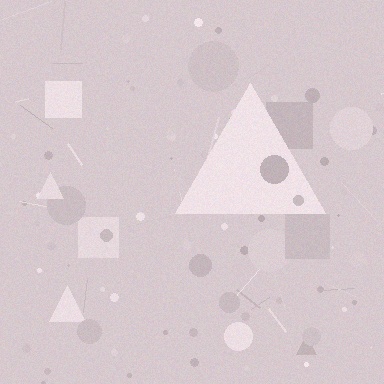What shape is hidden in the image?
A triangle is hidden in the image.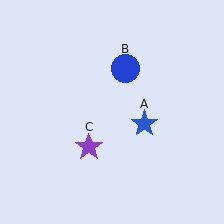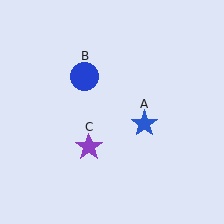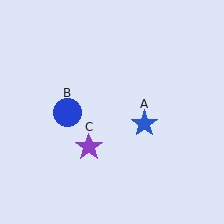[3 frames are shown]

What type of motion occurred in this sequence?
The blue circle (object B) rotated counterclockwise around the center of the scene.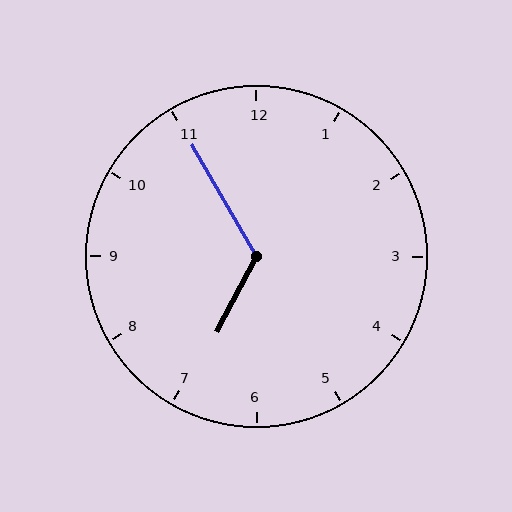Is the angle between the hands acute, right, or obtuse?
It is obtuse.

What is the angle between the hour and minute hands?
Approximately 122 degrees.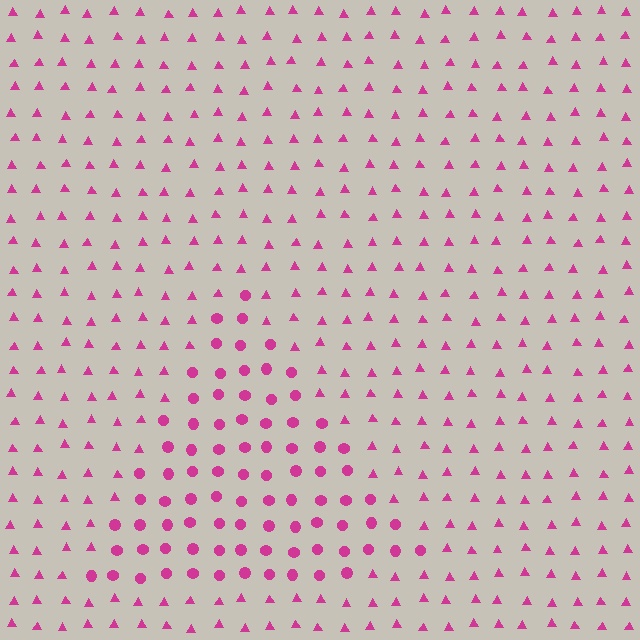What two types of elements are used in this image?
The image uses circles inside the triangle region and triangles outside it.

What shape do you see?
I see a triangle.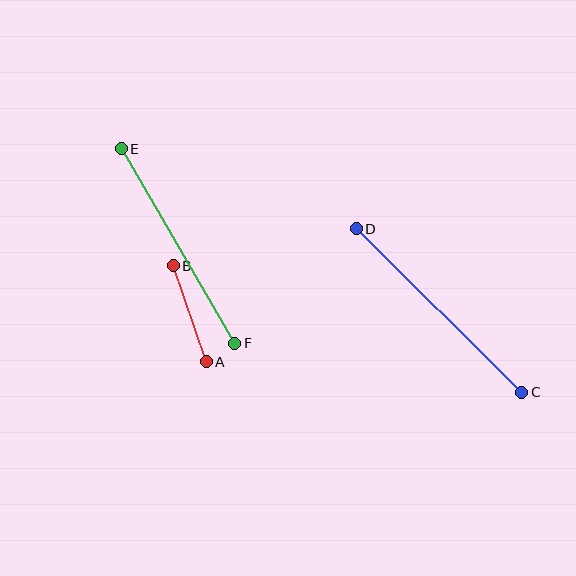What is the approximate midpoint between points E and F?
The midpoint is at approximately (178, 246) pixels.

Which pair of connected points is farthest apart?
Points C and D are farthest apart.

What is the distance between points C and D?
The distance is approximately 233 pixels.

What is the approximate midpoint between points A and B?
The midpoint is at approximately (190, 314) pixels.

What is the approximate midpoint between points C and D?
The midpoint is at approximately (439, 311) pixels.